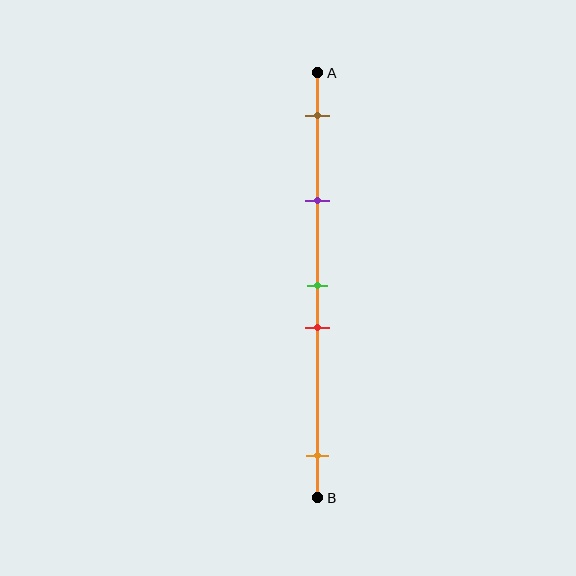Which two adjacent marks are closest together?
The green and red marks are the closest adjacent pair.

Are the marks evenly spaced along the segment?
No, the marks are not evenly spaced.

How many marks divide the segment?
There are 5 marks dividing the segment.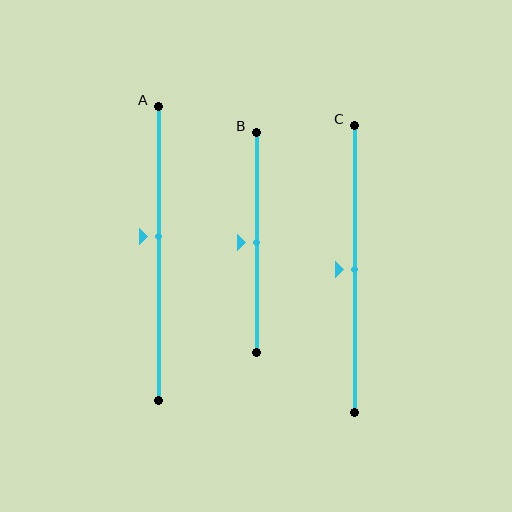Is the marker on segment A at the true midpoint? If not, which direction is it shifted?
No, the marker on segment A is shifted upward by about 6% of the segment length.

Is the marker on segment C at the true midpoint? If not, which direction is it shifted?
Yes, the marker on segment C is at the true midpoint.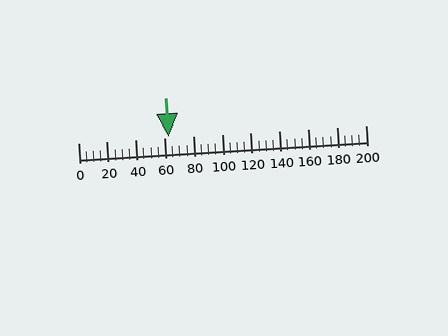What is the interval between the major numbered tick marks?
The major tick marks are spaced 20 units apart.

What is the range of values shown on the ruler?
The ruler shows values from 0 to 200.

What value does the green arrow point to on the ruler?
The green arrow points to approximately 63.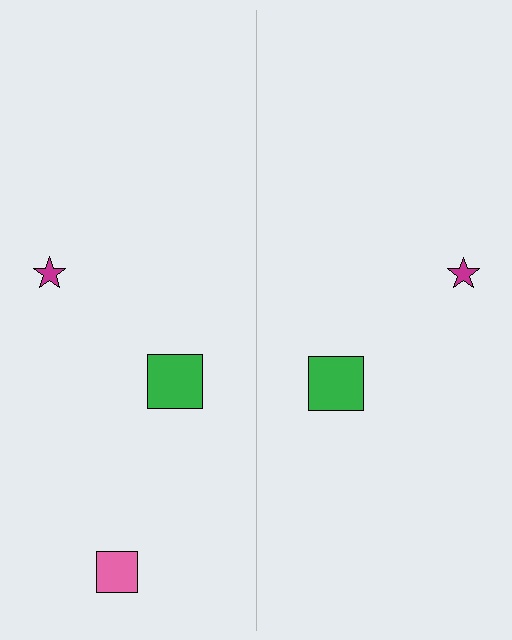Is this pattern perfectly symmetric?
No, the pattern is not perfectly symmetric. A pink square is missing from the right side.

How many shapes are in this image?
There are 5 shapes in this image.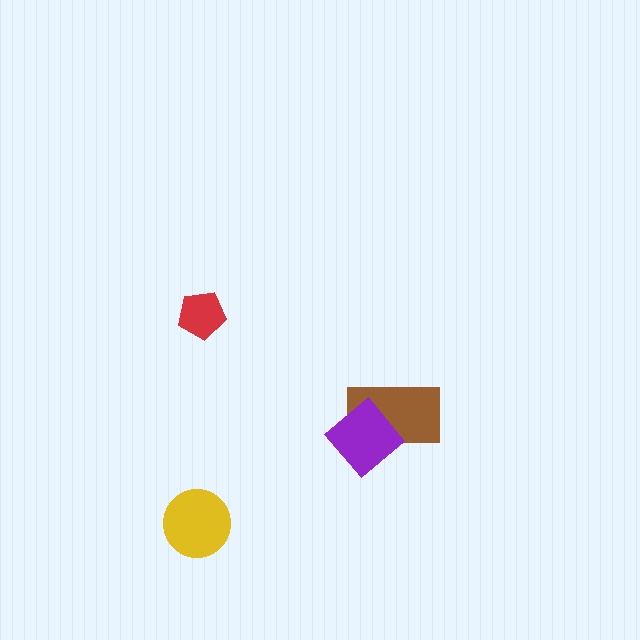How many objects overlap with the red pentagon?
0 objects overlap with the red pentagon.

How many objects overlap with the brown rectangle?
1 object overlaps with the brown rectangle.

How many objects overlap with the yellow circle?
0 objects overlap with the yellow circle.